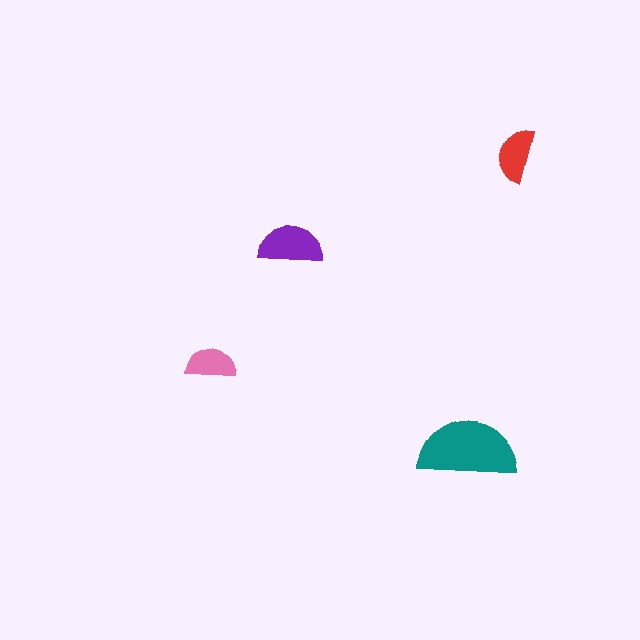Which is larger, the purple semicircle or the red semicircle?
The purple one.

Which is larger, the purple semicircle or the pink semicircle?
The purple one.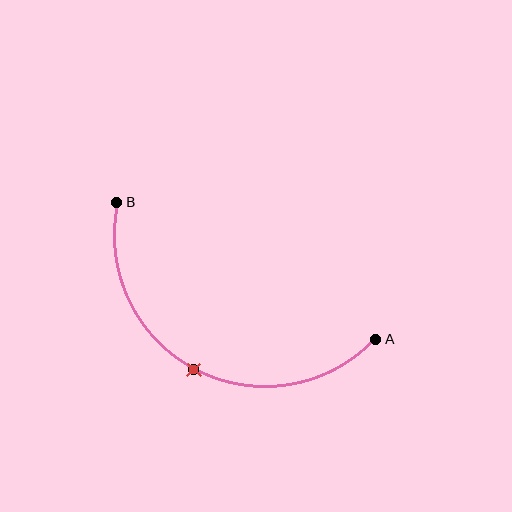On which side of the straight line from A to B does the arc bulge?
The arc bulges below the straight line connecting A and B.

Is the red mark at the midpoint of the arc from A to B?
Yes. The red mark lies on the arc at equal arc-length from both A and B — it is the arc midpoint.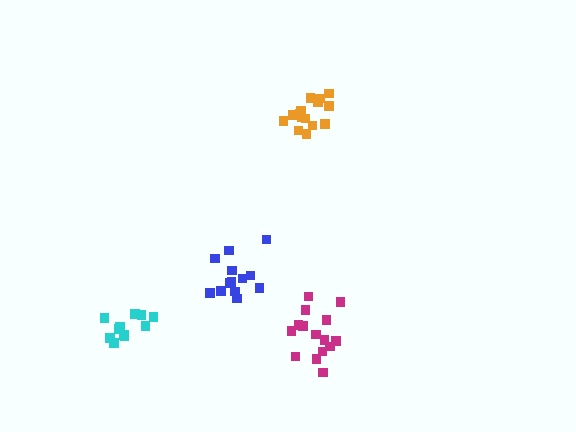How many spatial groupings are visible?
There are 4 spatial groupings.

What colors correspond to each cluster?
The clusters are colored: blue, magenta, cyan, orange.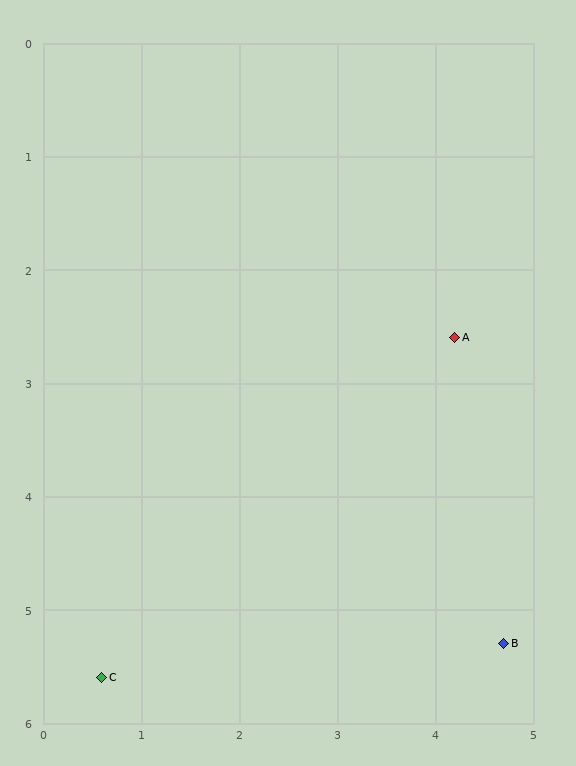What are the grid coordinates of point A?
Point A is at approximately (4.2, 2.6).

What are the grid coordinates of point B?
Point B is at approximately (4.7, 5.3).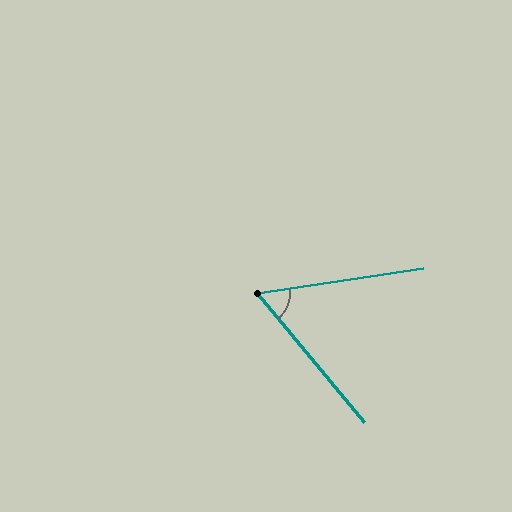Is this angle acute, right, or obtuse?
It is acute.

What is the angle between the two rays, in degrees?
Approximately 59 degrees.